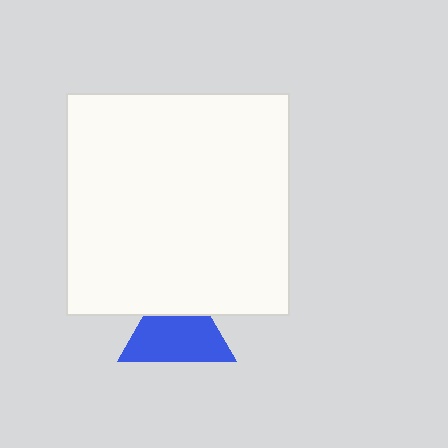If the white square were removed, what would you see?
You would see the complete blue triangle.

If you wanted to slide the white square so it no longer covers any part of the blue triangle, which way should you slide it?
Slide it up — that is the most direct way to separate the two shapes.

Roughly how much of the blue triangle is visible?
Most of it is visible (roughly 69%).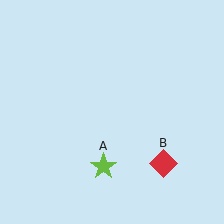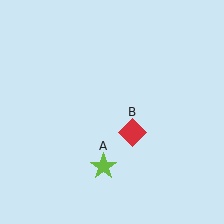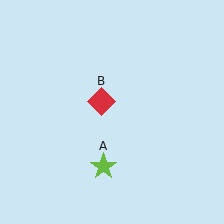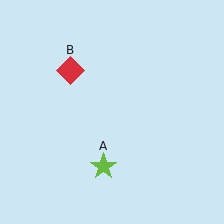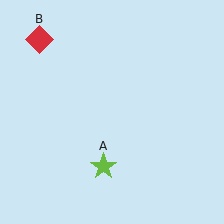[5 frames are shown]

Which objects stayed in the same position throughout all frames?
Lime star (object A) remained stationary.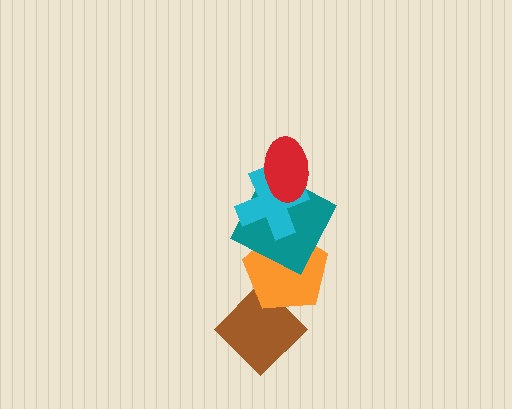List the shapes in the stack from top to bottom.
From top to bottom: the red ellipse, the cyan cross, the teal square, the orange pentagon, the brown diamond.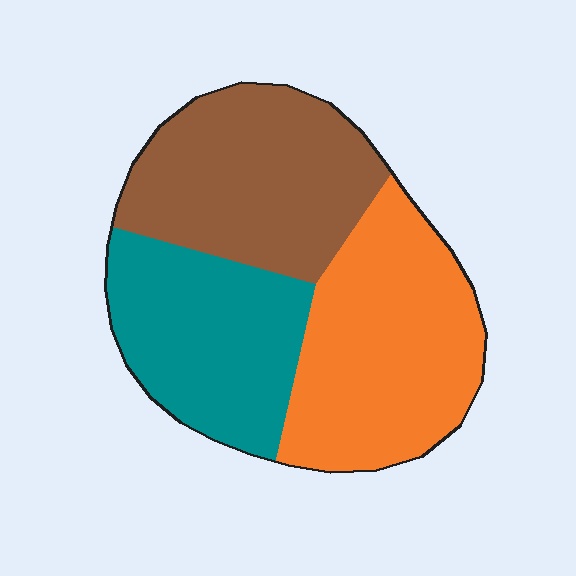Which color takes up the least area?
Teal, at roughly 30%.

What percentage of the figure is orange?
Orange covers 37% of the figure.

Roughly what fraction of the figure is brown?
Brown takes up about one third (1/3) of the figure.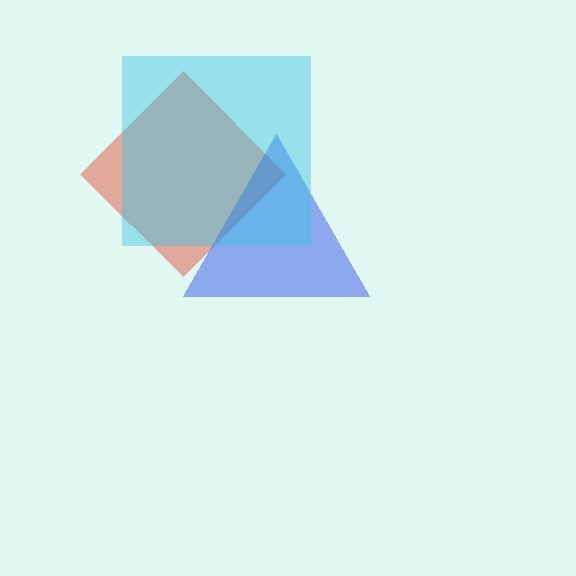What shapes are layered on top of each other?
The layered shapes are: a red diamond, a blue triangle, a cyan square.